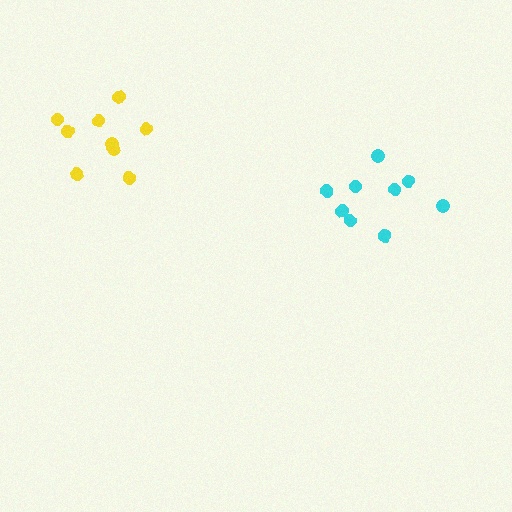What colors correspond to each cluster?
The clusters are colored: cyan, yellow.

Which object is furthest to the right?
The cyan cluster is rightmost.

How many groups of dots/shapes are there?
There are 2 groups.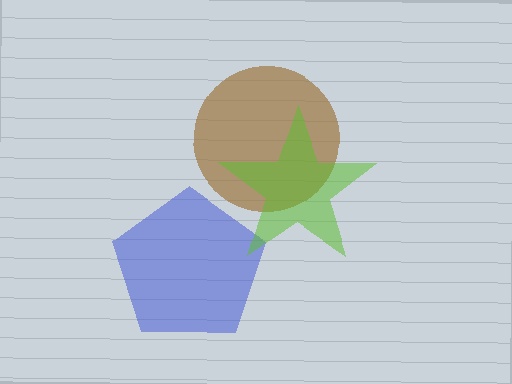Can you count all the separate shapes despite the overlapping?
Yes, there are 3 separate shapes.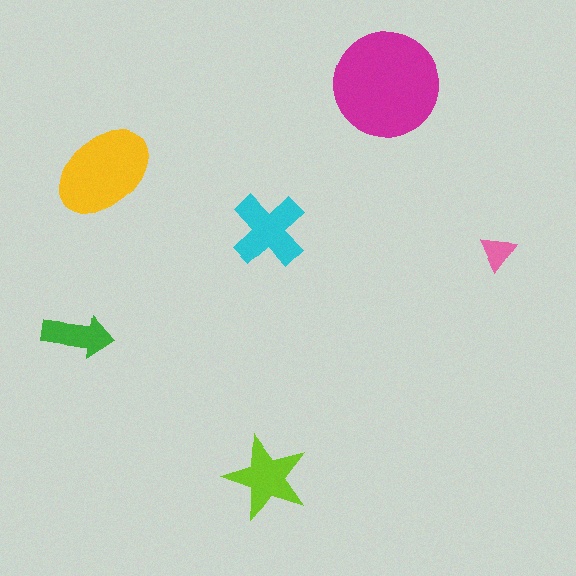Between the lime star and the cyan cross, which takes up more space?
The cyan cross.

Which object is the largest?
The magenta circle.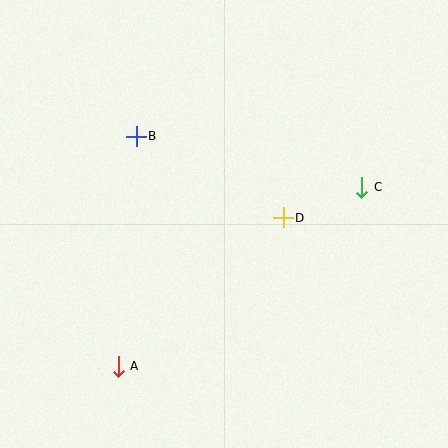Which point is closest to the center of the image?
Point D at (283, 218) is closest to the center.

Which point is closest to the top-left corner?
Point B is closest to the top-left corner.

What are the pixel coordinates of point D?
Point D is at (283, 218).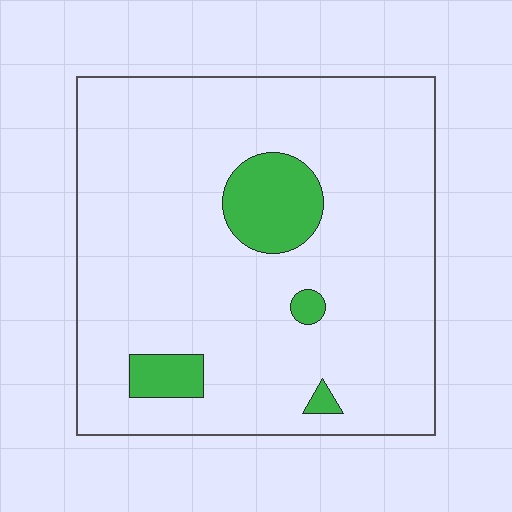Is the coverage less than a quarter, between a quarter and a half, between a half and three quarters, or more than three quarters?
Less than a quarter.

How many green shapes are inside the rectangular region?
4.